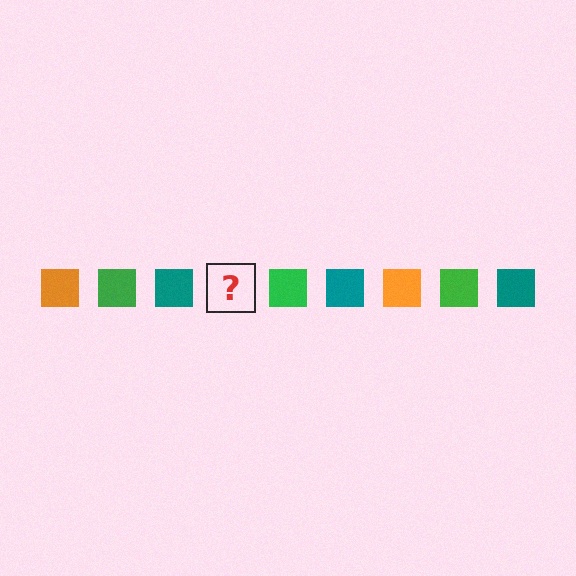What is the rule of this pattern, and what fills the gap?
The rule is that the pattern cycles through orange, green, teal squares. The gap should be filled with an orange square.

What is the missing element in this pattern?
The missing element is an orange square.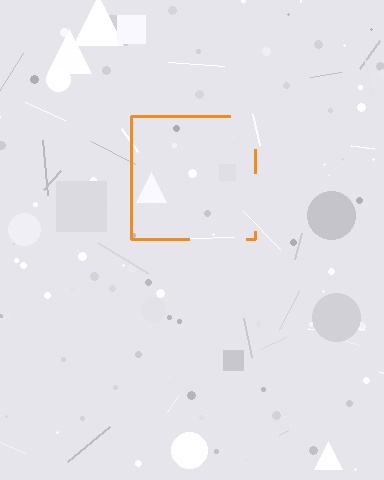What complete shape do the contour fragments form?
The contour fragments form a square.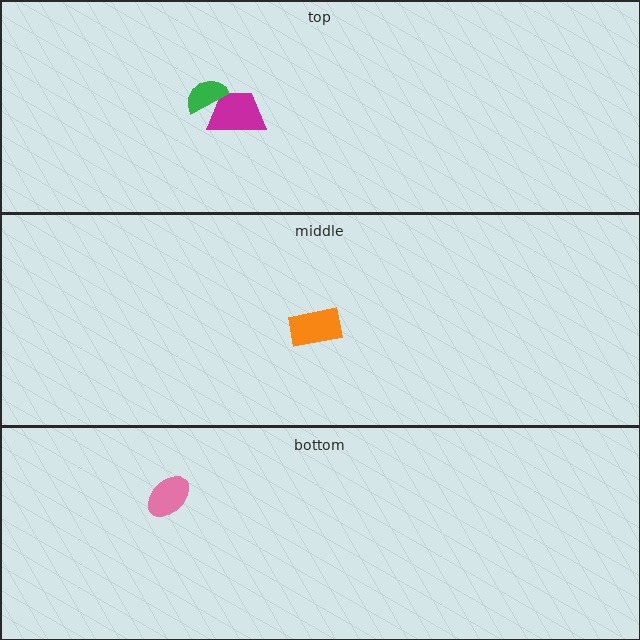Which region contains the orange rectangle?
The middle region.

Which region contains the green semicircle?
The top region.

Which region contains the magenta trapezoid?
The top region.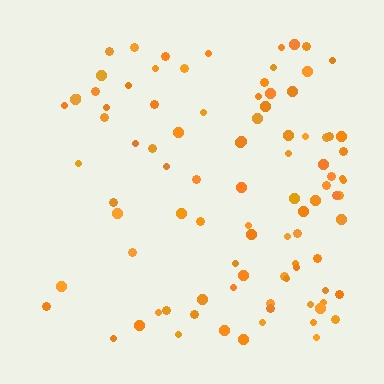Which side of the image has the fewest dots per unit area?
The left.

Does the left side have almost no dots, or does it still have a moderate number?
Still a moderate number, just noticeably fewer than the right.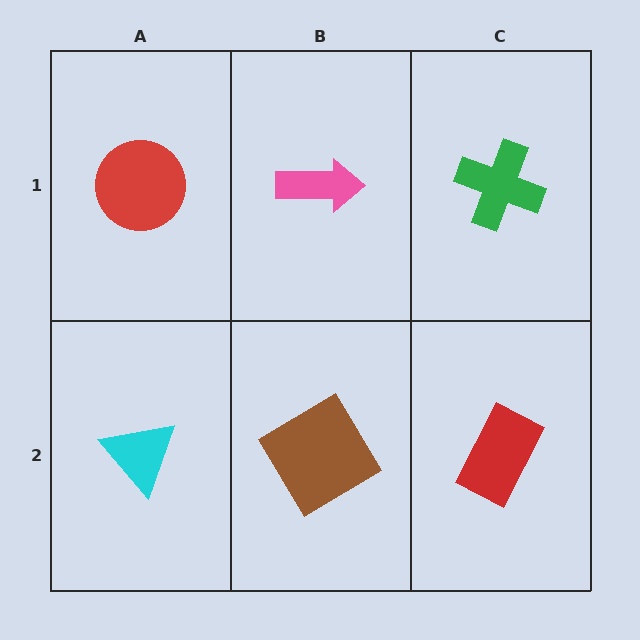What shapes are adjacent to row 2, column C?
A green cross (row 1, column C), a brown diamond (row 2, column B).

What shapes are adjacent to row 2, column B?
A pink arrow (row 1, column B), a cyan triangle (row 2, column A), a red rectangle (row 2, column C).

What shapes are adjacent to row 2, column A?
A red circle (row 1, column A), a brown diamond (row 2, column B).